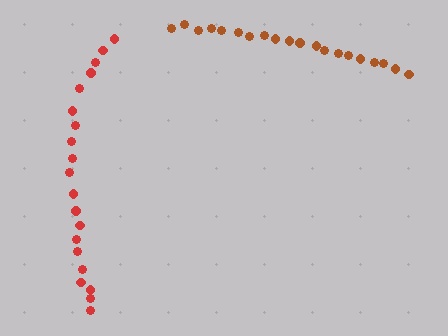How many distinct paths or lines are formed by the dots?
There are 2 distinct paths.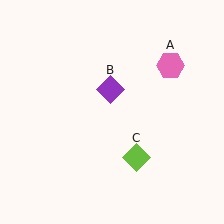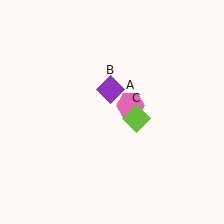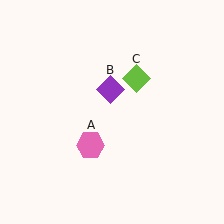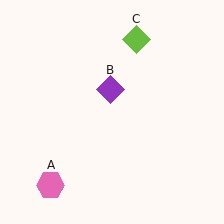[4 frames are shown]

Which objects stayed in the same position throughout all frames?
Purple diamond (object B) remained stationary.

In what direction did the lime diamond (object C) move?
The lime diamond (object C) moved up.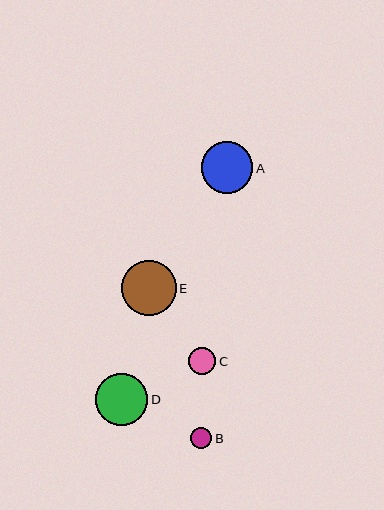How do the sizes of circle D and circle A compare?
Circle D and circle A are approximately the same size.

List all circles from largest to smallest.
From largest to smallest: E, D, A, C, B.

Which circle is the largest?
Circle E is the largest with a size of approximately 55 pixels.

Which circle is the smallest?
Circle B is the smallest with a size of approximately 21 pixels.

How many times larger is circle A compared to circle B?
Circle A is approximately 2.4 times the size of circle B.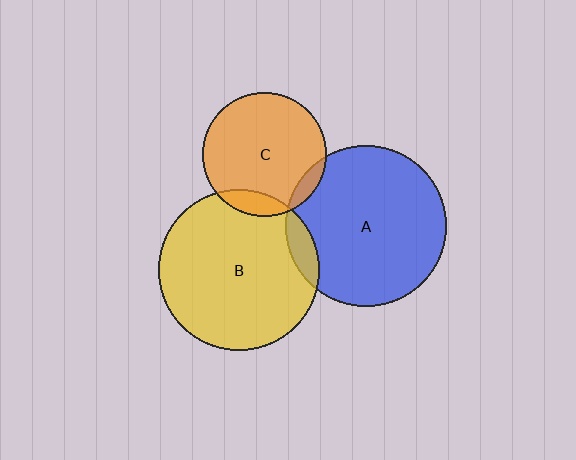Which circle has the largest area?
Circle A (blue).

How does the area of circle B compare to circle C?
Approximately 1.7 times.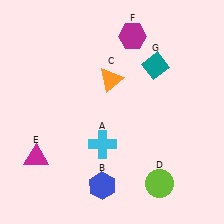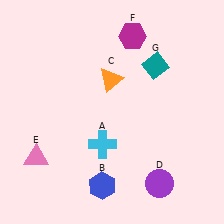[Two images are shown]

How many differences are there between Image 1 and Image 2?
There are 2 differences between the two images.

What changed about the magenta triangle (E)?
In Image 1, E is magenta. In Image 2, it changed to pink.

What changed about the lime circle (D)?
In Image 1, D is lime. In Image 2, it changed to purple.